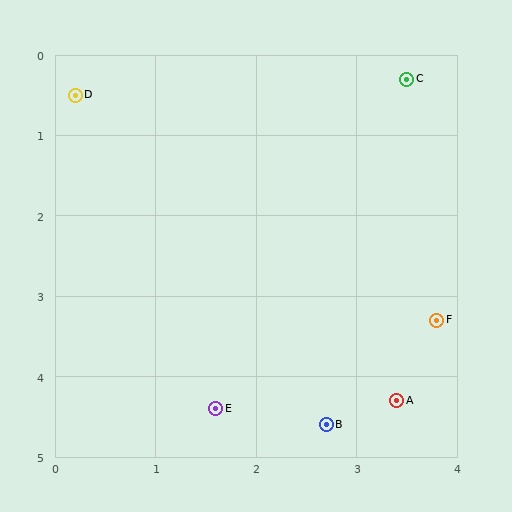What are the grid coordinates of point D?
Point D is at approximately (0.2, 0.5).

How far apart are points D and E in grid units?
Points D and E are about 4.1 grid units apart.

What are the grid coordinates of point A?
Point A is at approximately (3.4, 4.3).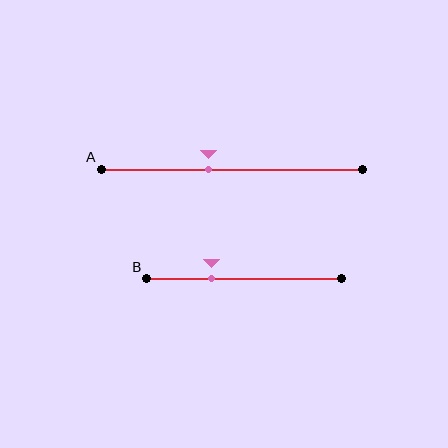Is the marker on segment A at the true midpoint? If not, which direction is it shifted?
No, the marker on segment A is shifted to the left by about 9% of the segment length.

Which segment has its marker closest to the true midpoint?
Segment A has its marker closest to the true midpoint.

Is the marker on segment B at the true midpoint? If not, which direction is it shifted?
No, the marker on segment B is shifted to the left by about 17% of the segment length.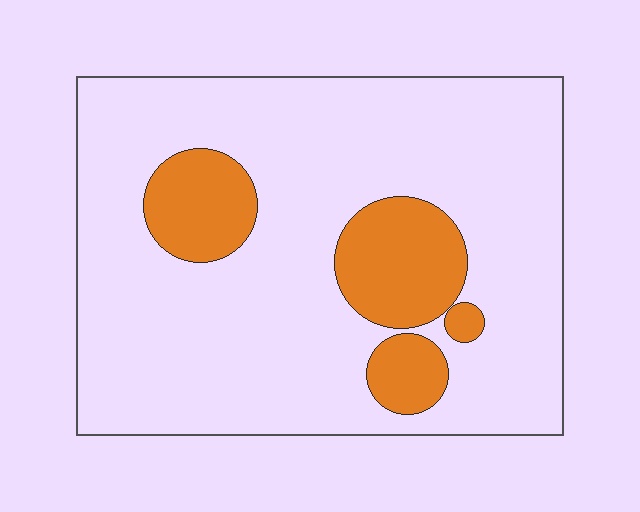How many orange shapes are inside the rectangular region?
4.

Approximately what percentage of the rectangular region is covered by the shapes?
Approximately 20%.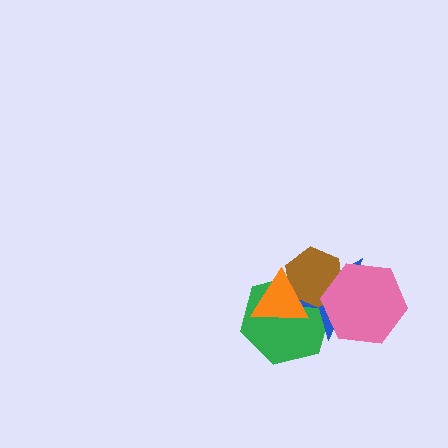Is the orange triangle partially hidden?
No, no other shape covers it.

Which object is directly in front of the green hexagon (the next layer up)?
The blue star is directly in front of the green hexagon.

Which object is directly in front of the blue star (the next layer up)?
The brown hexagon is directly in front of the blue star.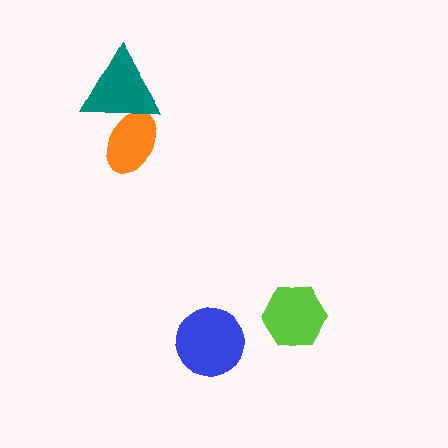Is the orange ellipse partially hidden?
Yes, it is partially covered by another shape.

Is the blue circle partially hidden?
No, no other shape covers it.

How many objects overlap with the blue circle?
0 objects overlap with the blue circle.